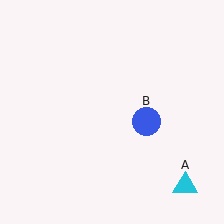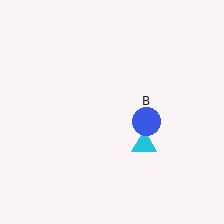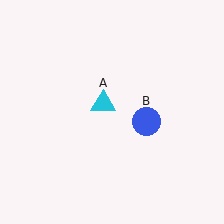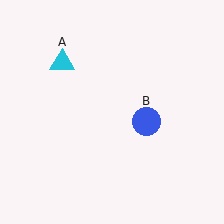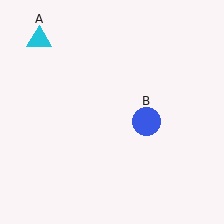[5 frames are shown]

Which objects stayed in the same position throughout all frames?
Blue circle (object B) remained stationary.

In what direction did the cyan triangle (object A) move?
The cyan triangle (object A) moved up and to the left.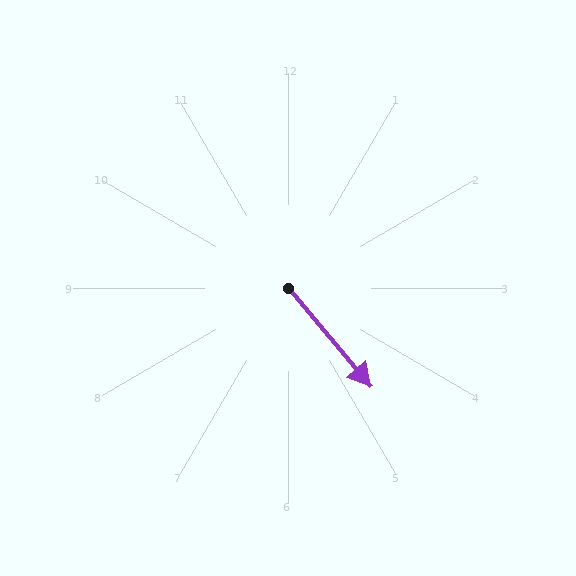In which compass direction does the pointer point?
Southeast.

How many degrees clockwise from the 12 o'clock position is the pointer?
Approximately 140 degrees.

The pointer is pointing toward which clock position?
Roughly 5 o'clock.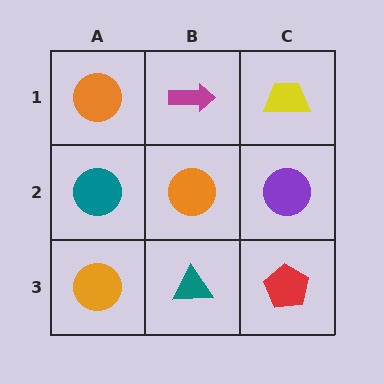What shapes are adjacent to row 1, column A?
A teal circle (row 2, column A), a magenta arrow (row 1, column B).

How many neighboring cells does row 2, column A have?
3.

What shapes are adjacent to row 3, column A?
A teal circle (row 2, column A), a teal triangle (row 3, column B).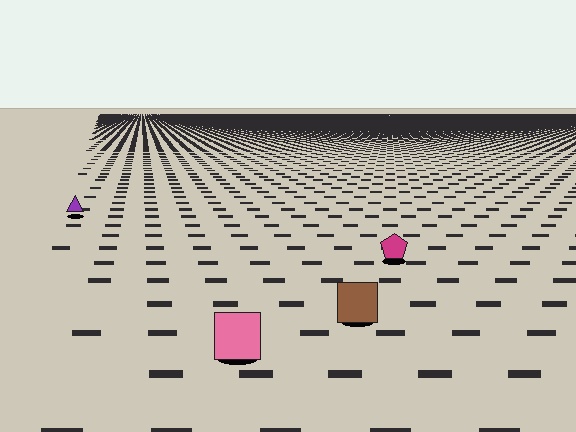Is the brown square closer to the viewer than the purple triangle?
Yes. The brown square is closer — you can tell from the texture gradient: the ground texture is coarser near it.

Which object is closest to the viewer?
The pink square is closest. The texture marks near it are larger and more spread out.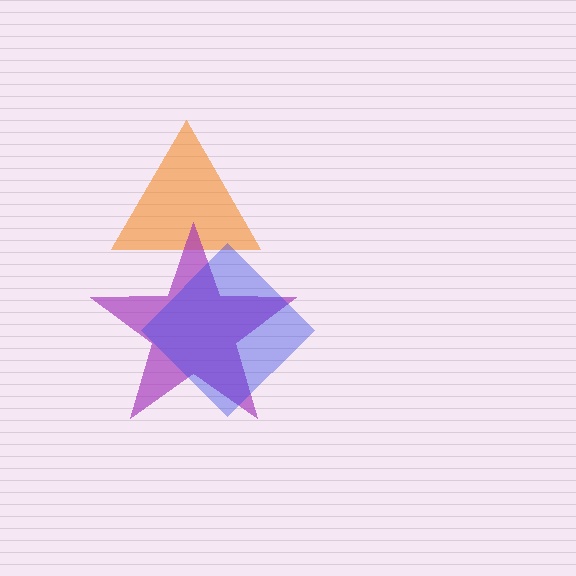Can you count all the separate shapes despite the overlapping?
Yes, there are 3 separate shapes.